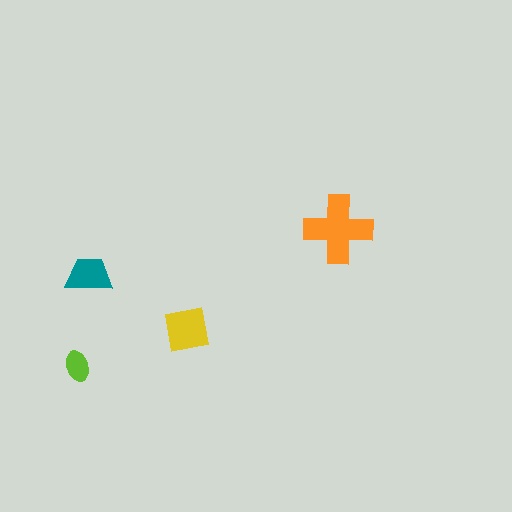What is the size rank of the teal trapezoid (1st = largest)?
3rd.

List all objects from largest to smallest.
The orange cross, the yellow square, the teal trapezoid, the lime ellipse.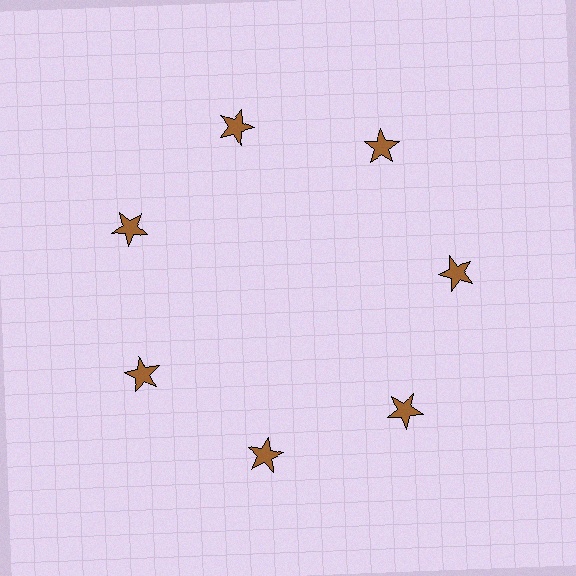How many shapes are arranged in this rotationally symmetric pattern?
There are 7 shapes, arranged in 7 groups of 1.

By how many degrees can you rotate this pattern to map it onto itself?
The pattern maps onto itself every 51 degrees of rotation.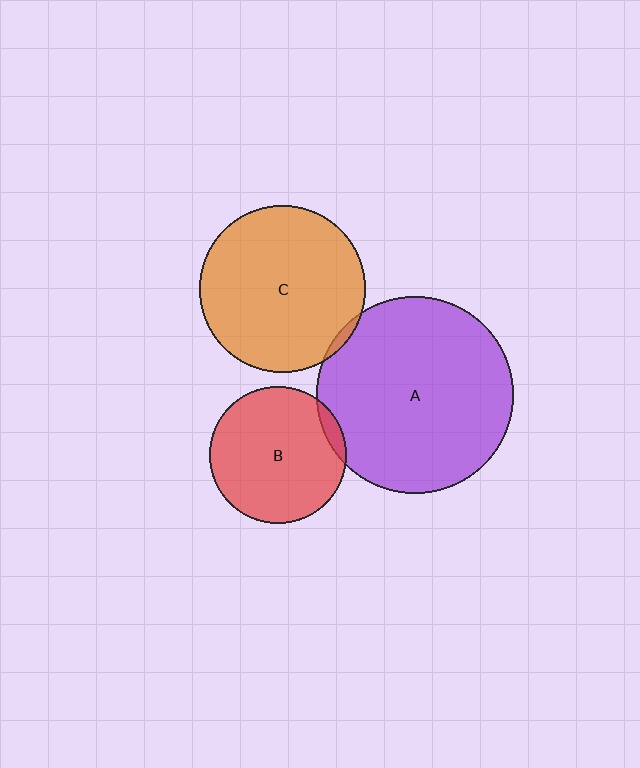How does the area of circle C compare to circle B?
Approximately 1.5 times.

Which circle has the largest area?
Circle A (purple).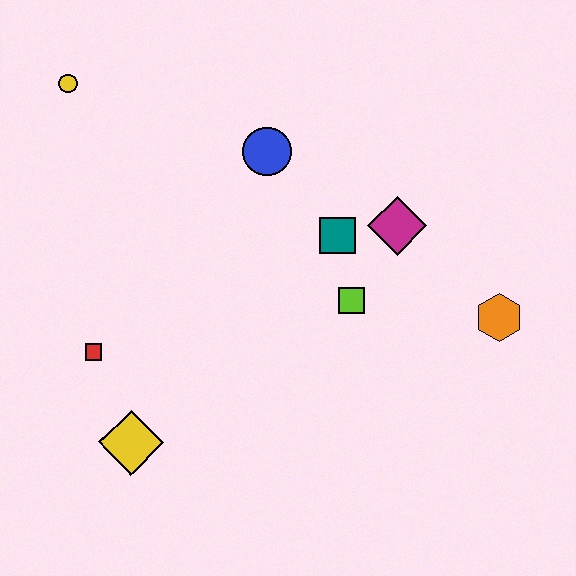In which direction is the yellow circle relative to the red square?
The yellow circle is above the red square.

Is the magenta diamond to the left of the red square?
No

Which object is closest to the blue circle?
The teal square is closest to the blue circle.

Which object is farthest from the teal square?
The yellow circle is farthest from the teal square.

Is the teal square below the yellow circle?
Yes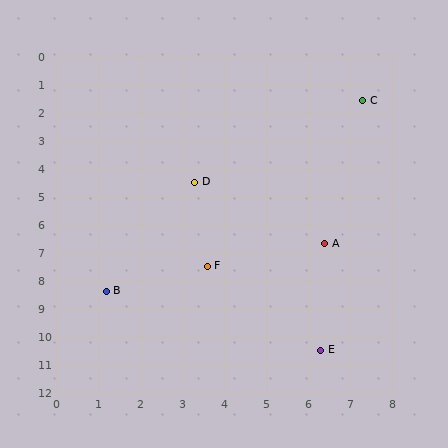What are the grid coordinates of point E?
Point E is at approximately (6.3, 10.5).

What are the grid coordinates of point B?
Point B is at approximately (1.2, 8.4).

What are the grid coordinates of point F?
Point F is at approximately (3.6, 7.5).